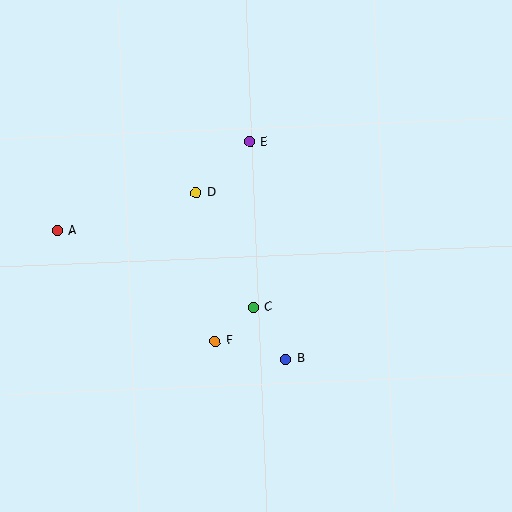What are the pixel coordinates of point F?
Point F is at (215, 341).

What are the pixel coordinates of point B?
Point B is at (286, 359).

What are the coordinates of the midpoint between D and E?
The midpoint between D and E is at (223, 167).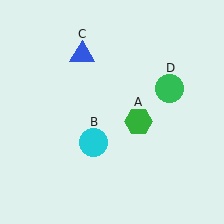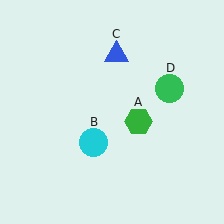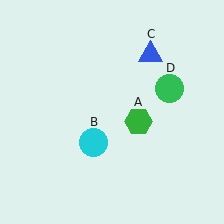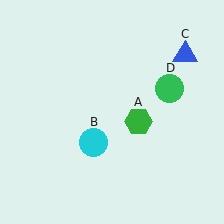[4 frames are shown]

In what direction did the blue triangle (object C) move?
The blue triangle (object C) moved right.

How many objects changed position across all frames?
1 object changed position: blue triangle (object C).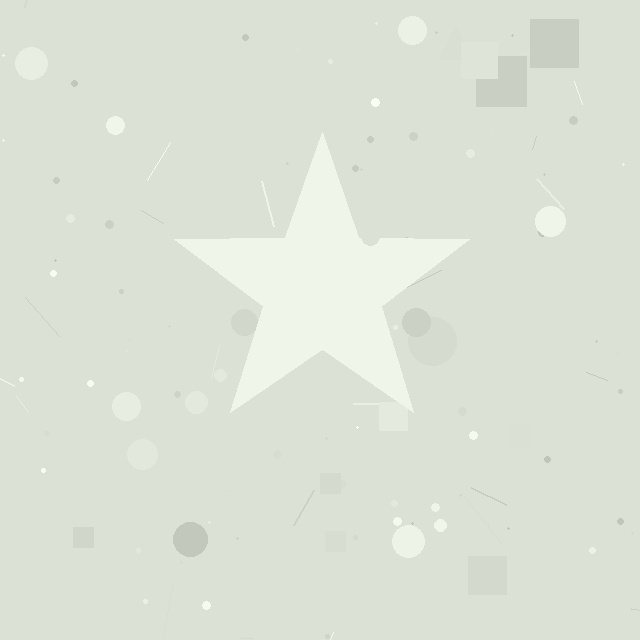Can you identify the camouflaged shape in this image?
The camouflaged shape is a star.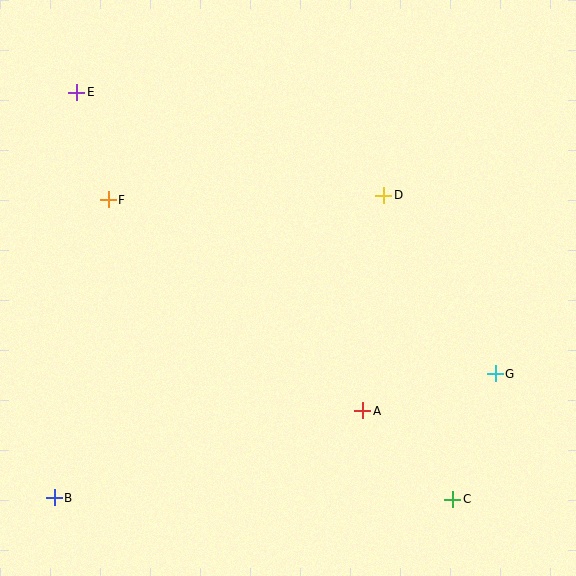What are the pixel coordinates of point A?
Point A is at (363, 411).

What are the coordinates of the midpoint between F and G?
The midpoint between F and G is at (302, 287).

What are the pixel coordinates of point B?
Point B is at (54, 498).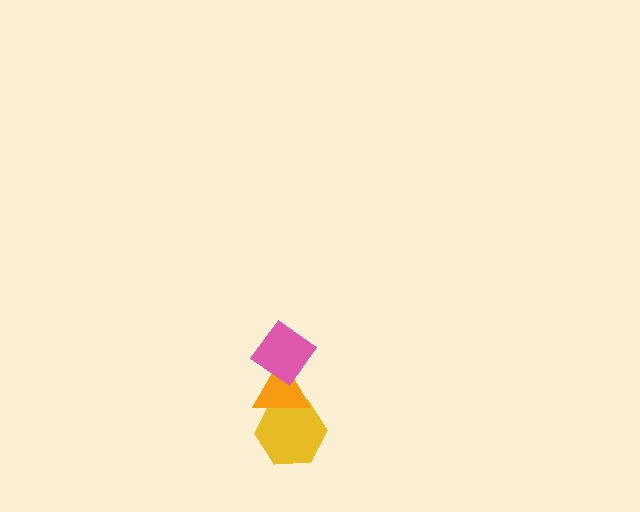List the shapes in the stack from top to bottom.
From top to bottom: the pink diamond, the orange triangle, the yellow hexagon.